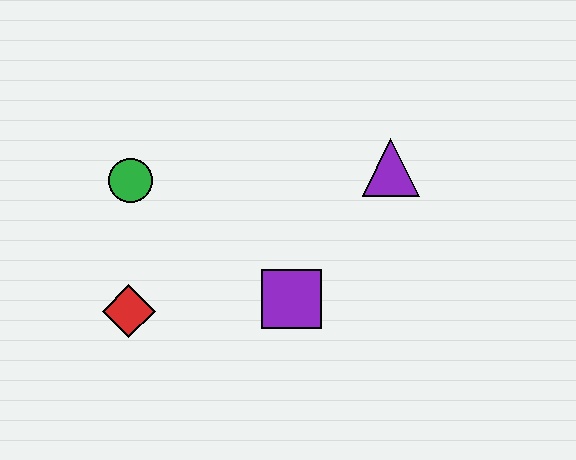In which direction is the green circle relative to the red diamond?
The green circle is above the red diamond.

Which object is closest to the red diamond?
The green circle is closest to the red diamond.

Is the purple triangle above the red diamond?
Yes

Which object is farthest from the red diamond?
The purple triangle is farthest from the red diamond.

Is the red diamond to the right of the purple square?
No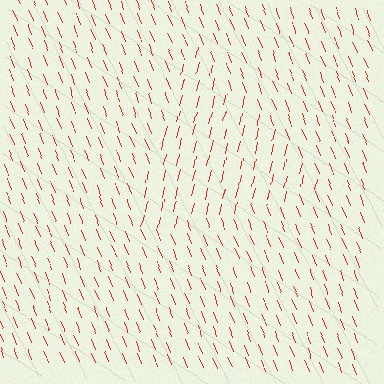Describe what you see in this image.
The image is filled with small red line segments. A triangle region in the image has lines oriented differently from the surrounding lines, creating a visible texture boundary.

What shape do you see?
I see a triangle.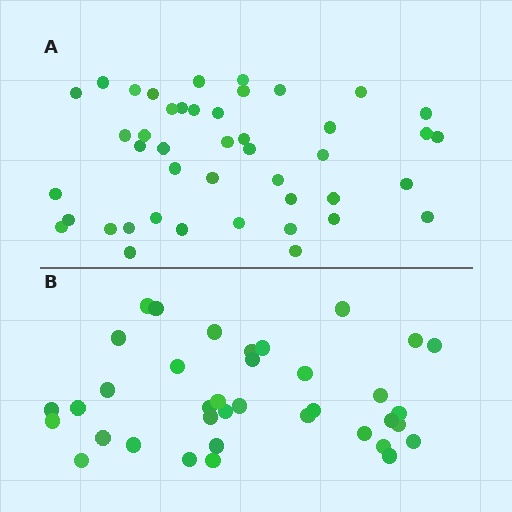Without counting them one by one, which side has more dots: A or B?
Region A (the top region) has more dots.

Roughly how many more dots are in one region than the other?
Region A has roughly 8 or so more dots than region B.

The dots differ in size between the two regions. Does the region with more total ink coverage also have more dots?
No. Region B has more total ink coverage because its dots are larger, but region A actually contains more individual dots. Total area can be misleading — the number of items is what matters here.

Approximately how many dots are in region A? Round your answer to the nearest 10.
About 40 dots. (The exact count is 44, which rounds to 40.)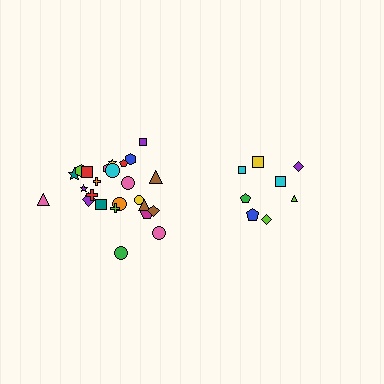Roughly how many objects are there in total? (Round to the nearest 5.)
Roughly 35 objects in total.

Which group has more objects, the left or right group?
The left group.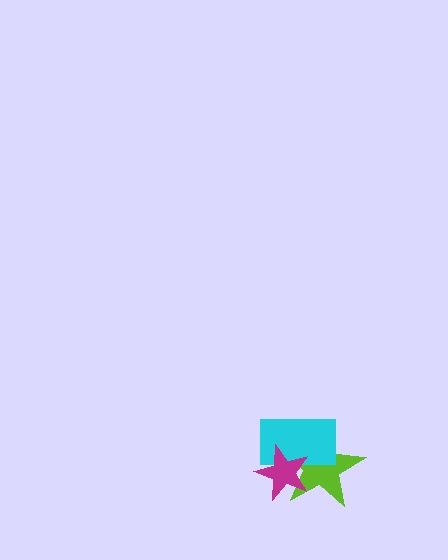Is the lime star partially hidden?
Yes, it is partially covered by another shape.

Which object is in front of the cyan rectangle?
The magenta star is in front of the cyan rectangle.